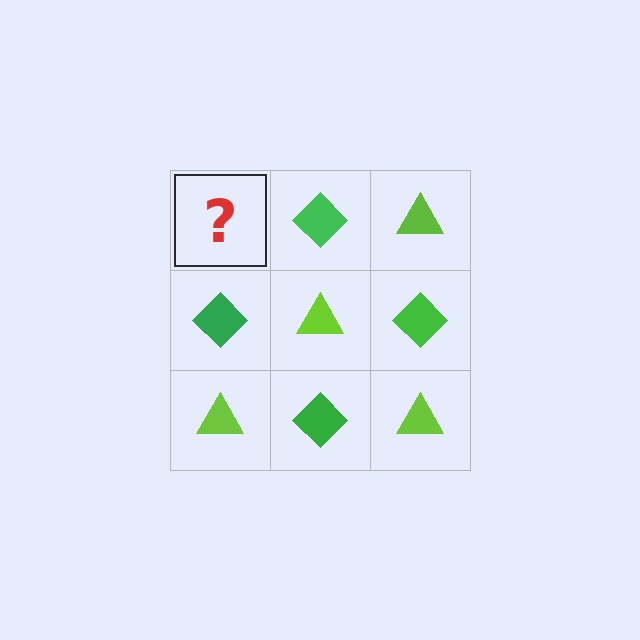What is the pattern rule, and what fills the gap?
The rule is that it alternates lime triangle and green diamond in a checkerboard pattern. The gap should be filled with a lime triangle.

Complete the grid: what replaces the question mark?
The question mark should be replaced with a lime triangle.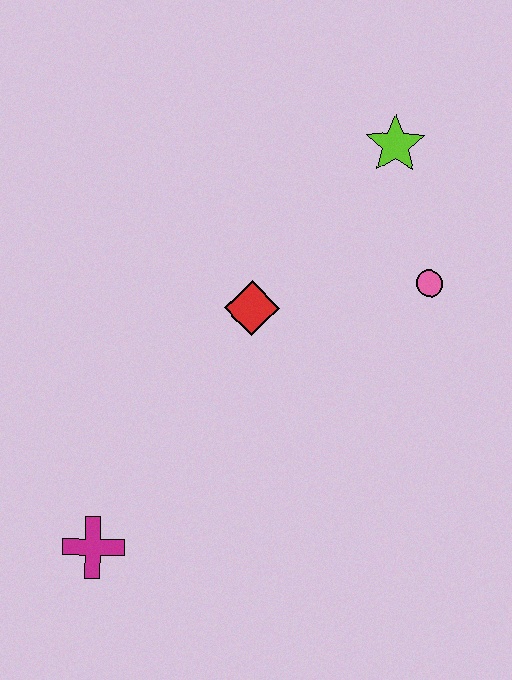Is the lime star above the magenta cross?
Yes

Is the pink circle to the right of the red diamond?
Yes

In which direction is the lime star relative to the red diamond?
The lime star is above the red diamond.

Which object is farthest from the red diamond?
The magenta cross is farthest from the red diamond.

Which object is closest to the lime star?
The pink circle is closest to the lime star.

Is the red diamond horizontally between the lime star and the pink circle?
No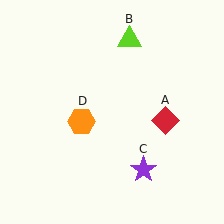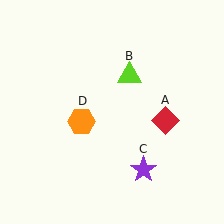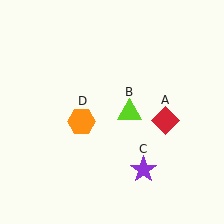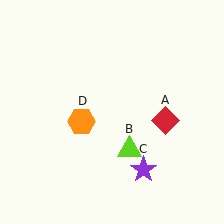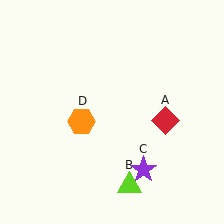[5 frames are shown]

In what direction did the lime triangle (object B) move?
The lime triangle (object B) moved down.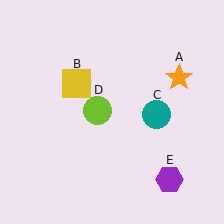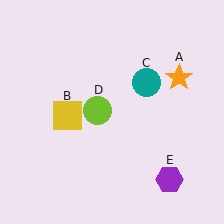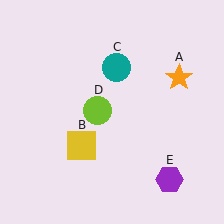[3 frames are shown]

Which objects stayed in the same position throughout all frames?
Orange star (object A) and lime circle (object D) and purple hexagon (object E) remained stationary.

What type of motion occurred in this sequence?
The yellow square (object B), teal circle (object C) rotated counterclockwise around the center of the scene.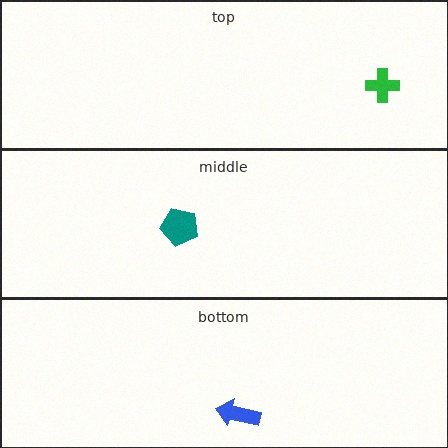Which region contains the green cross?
The top region.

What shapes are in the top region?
The green cross.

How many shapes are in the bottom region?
1.